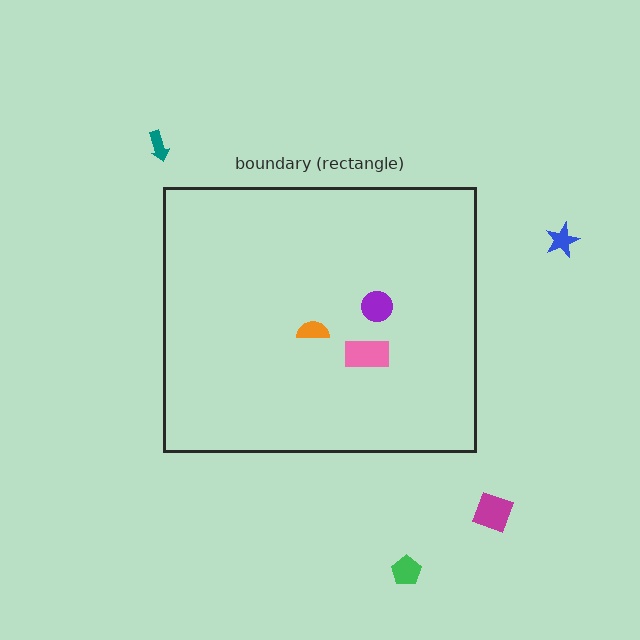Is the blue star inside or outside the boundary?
Outside.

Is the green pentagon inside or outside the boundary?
Outside.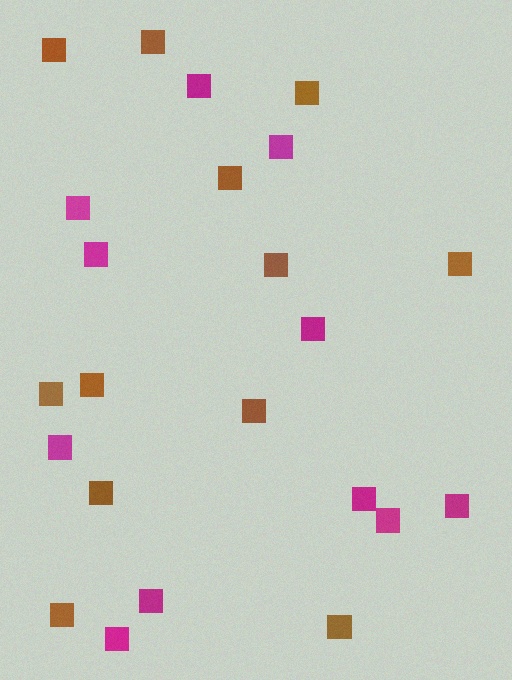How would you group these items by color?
There are 2 groups: one group of brown squares (12) and one group of magenta squares (11).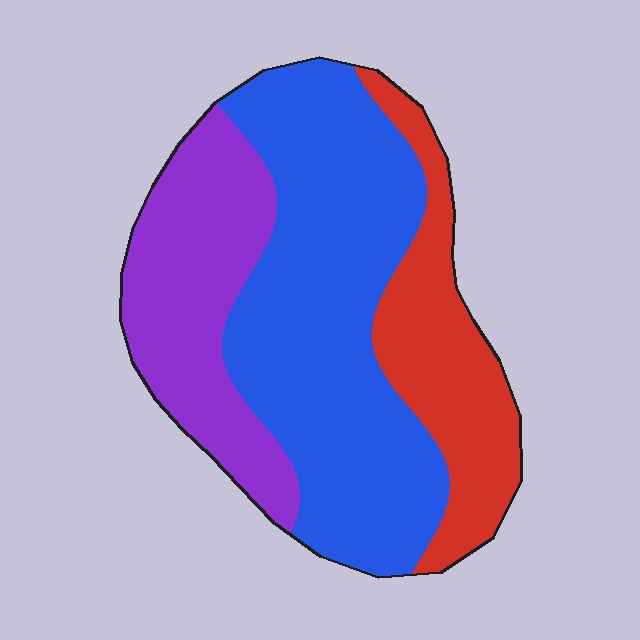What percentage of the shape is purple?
Purple takes up about one quarter (1/4) of the shape.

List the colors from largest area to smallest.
From largest to smallest: blue, purple, red.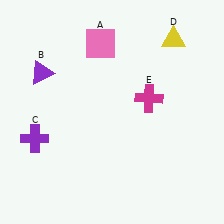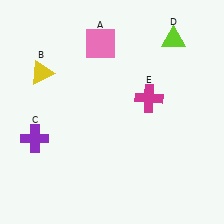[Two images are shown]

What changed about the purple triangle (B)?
In Image 1, B is purple. In Image 2, it changed to yellow.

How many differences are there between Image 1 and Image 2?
There are 2 differences between the two images.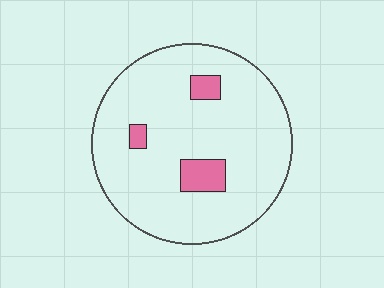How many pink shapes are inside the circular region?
3.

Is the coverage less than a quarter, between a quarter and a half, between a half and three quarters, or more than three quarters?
Less than a quarter.